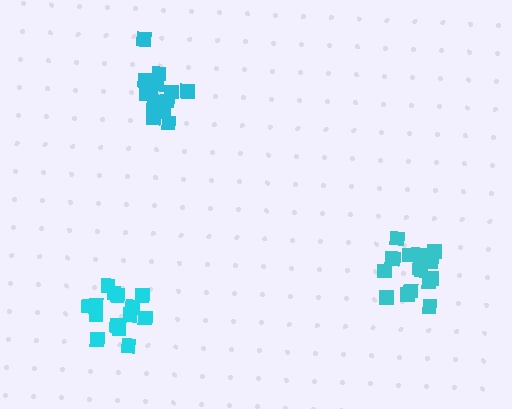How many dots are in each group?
Group 1: 14 dots, Group 2: 16 dots, Group 3: 17 dots (47 total).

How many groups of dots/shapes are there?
There are 3 groups.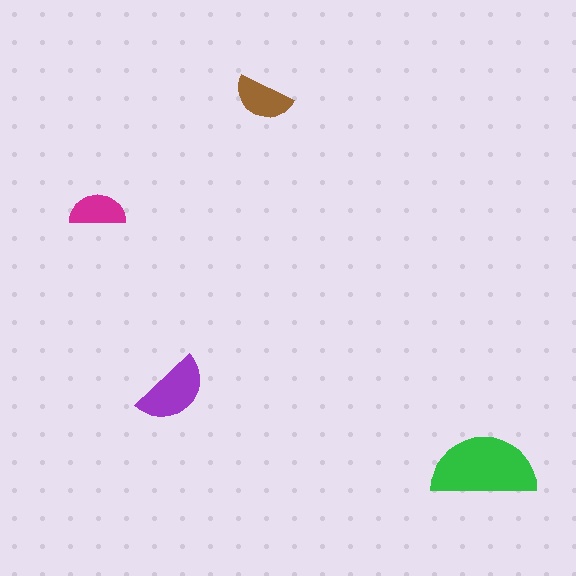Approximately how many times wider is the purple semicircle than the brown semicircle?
About 1.5 times wider.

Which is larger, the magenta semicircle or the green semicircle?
The green one.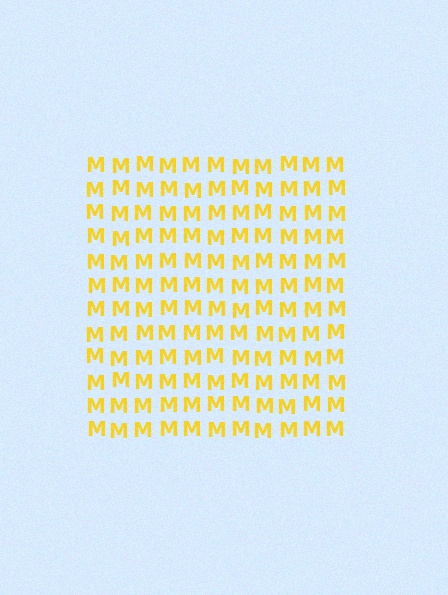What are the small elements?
The small elements are letter M's.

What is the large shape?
The large shape is a square.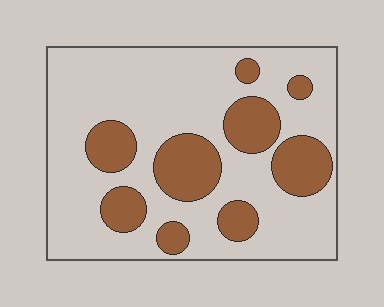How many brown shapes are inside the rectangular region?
9.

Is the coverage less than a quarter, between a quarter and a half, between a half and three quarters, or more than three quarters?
Between a quarter and a half.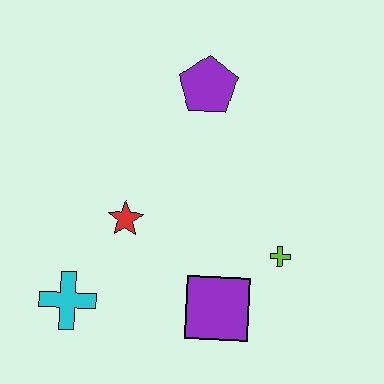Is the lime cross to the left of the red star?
No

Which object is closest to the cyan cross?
The red star is closest to the cyan cross.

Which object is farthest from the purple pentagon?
The cyan cross is farthest from the purple pentagon.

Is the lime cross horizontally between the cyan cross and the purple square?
No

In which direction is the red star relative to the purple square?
The red star is to the left of the purple square.